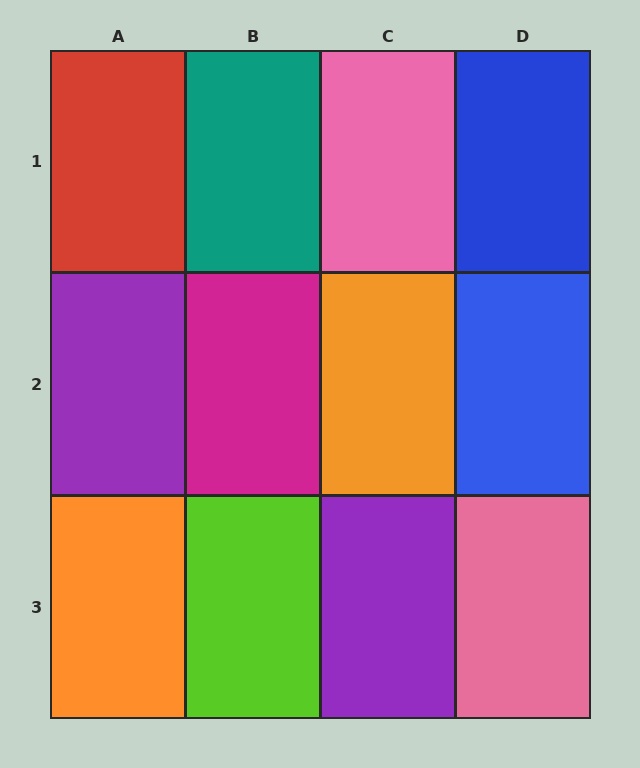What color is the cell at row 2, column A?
Purple.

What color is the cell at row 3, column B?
Lime.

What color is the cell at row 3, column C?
Purple.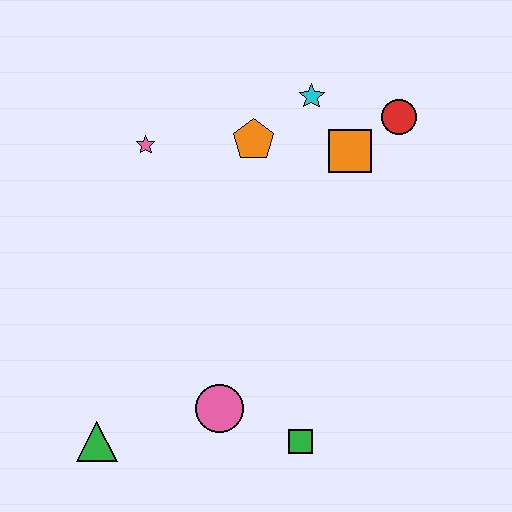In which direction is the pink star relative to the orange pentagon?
The pink star is to the left of the orange pentagon.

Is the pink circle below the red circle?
Yes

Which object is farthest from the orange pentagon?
The green triangle is farthest from the orange pentagon.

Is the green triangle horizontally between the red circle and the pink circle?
No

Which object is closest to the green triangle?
The pink circle is closest to the green triangle.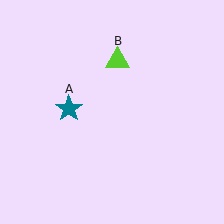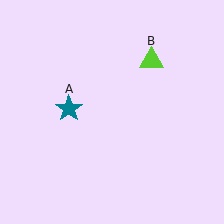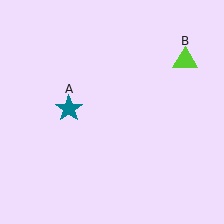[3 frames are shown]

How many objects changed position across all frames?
1 object changed position: lime triangle (object B).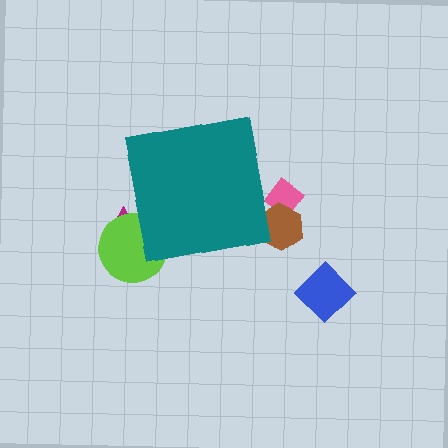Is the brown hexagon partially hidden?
Yes, the brown hexagon is partially hidden behind the teal square.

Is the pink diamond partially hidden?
Yes, the pink diamond is partially hidden behind the teal square.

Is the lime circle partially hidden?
Yes, the lime circle is partially hidden behind the teal square.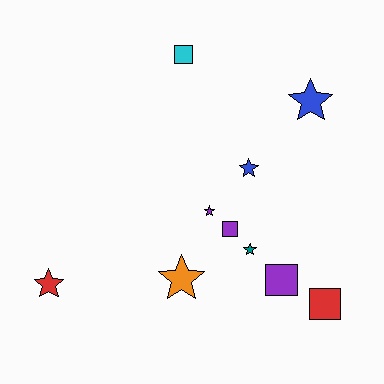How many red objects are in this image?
There are 2 red objects.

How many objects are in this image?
There are 10 objects.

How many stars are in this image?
There are 6 stars.